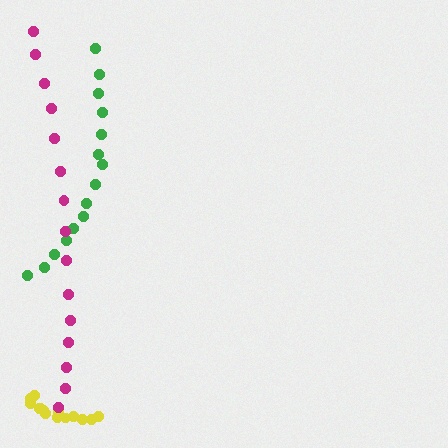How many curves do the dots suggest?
There are 3 distinct paths.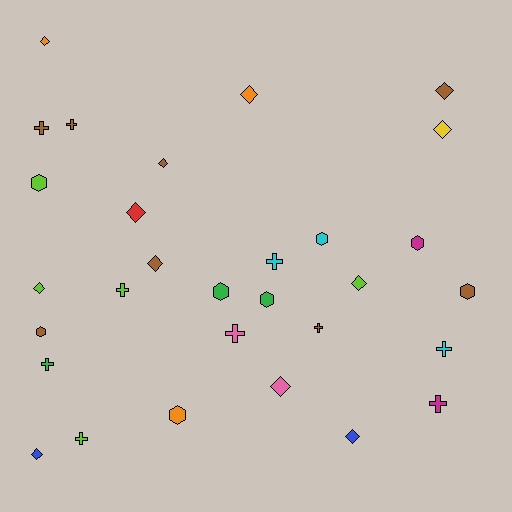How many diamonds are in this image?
There are 12 diamonds.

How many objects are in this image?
There are 30 objects.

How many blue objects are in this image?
There are 2 blue objects.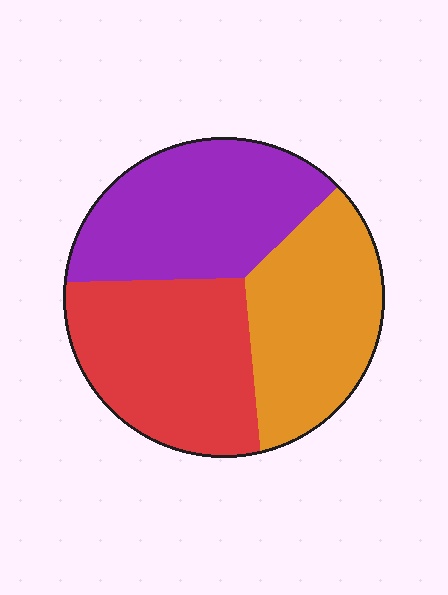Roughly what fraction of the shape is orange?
Orange takes up about one third (1/3) of the shape.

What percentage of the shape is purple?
Purple covers 34% of the shape.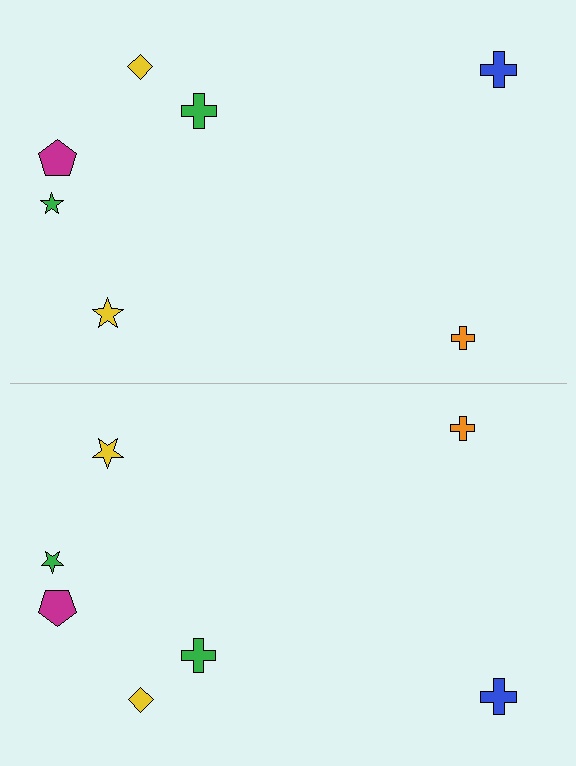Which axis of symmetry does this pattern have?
The pattern has a horizontal axis of symmetry running through the center of the image.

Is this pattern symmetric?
Yes, this pattern has bilateral (reflection) symmetry.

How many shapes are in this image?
There are 14 shapes in this image.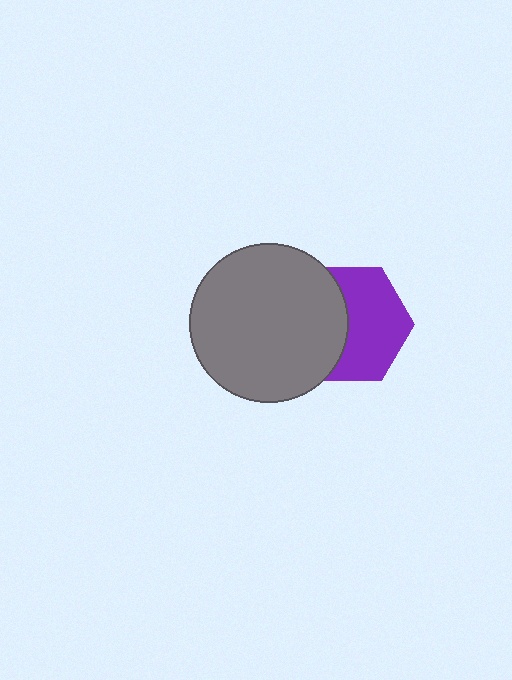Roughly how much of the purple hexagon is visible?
About half of it is visible (roughly 58%).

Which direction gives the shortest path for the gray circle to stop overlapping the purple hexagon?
Moving left gives the shortest separation.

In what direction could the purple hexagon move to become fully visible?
The purple hexagon could move right. That would shift it out from behind the gray circle entirely.